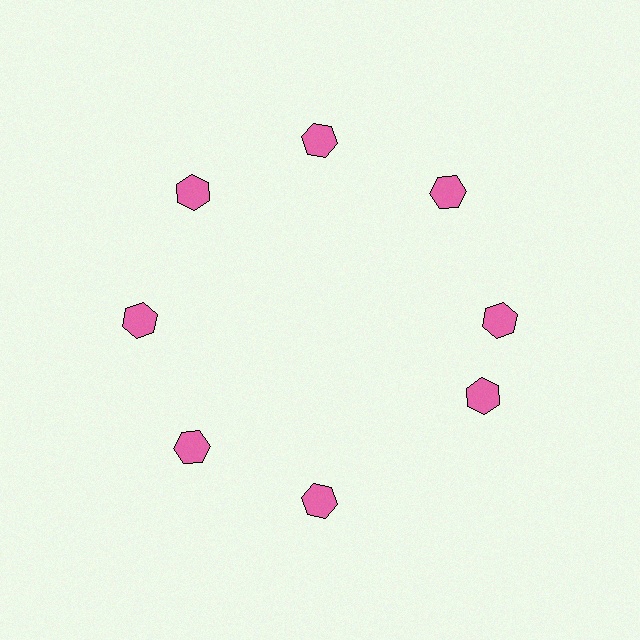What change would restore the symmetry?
The symmetry would be restored by rotating it back into even spacing with its neighbors so that all 8 hexagons sit at equal angles and equal distance from the center.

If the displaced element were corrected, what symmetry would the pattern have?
It would have 8-fold rotational symmetry — the pattern would map onto itself every 45 degrees.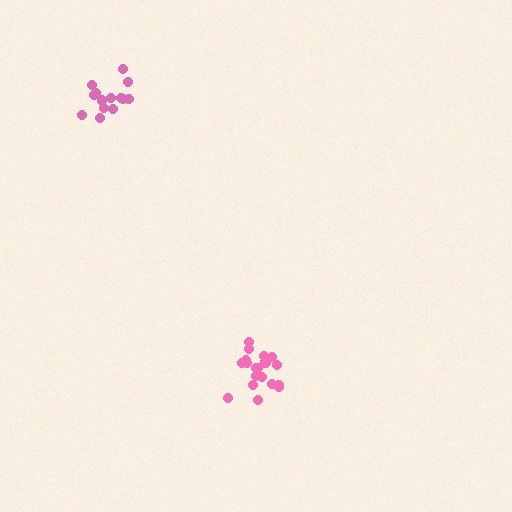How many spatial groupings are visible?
There are 2 spatial groupings.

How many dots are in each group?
Group 1: 19 dots, Group 2: 15 dots (34 total).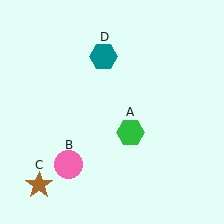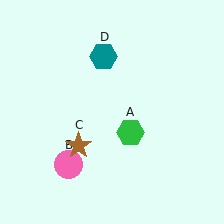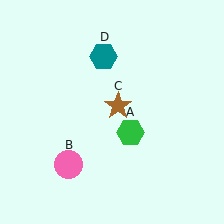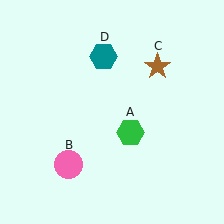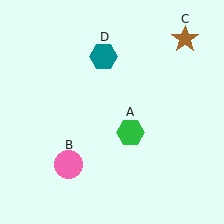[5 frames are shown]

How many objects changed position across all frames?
1 object changed position: brown star (object C).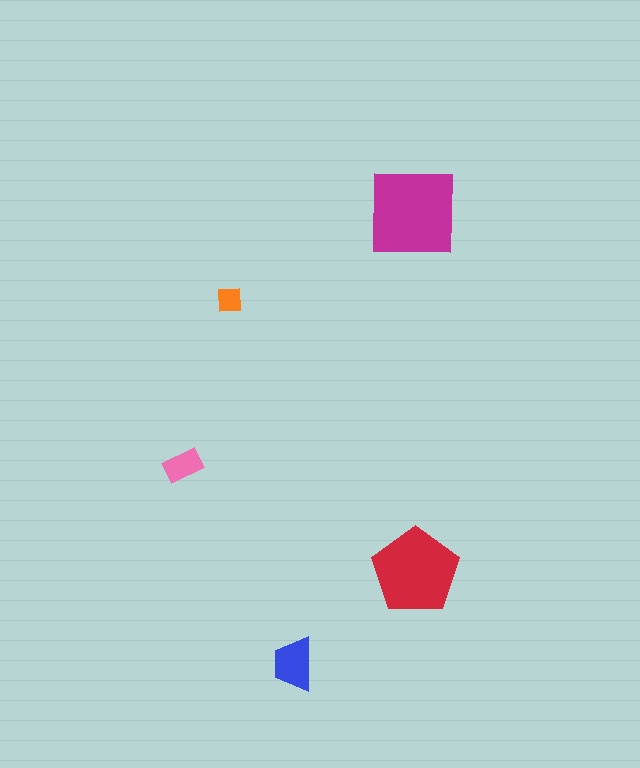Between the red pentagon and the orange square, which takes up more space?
The red pentagon.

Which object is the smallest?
The orange square.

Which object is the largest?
The magenta square.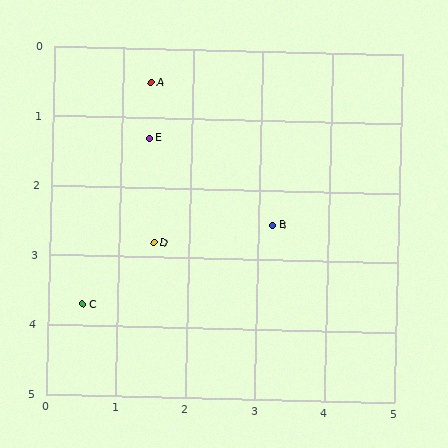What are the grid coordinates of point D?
Point D is at approximately (1.5, 2.8).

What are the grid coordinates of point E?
Point E is at approximately (1.4, 1.3).